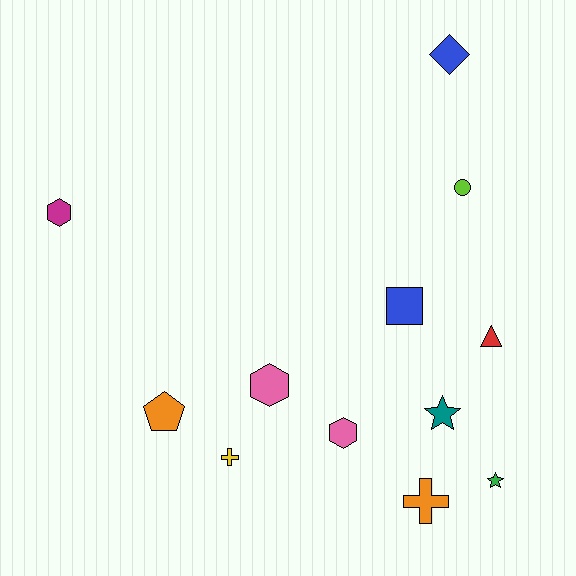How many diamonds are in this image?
There is 1 diamond.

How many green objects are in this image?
There is 1 green object.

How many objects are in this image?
There are 12 objects.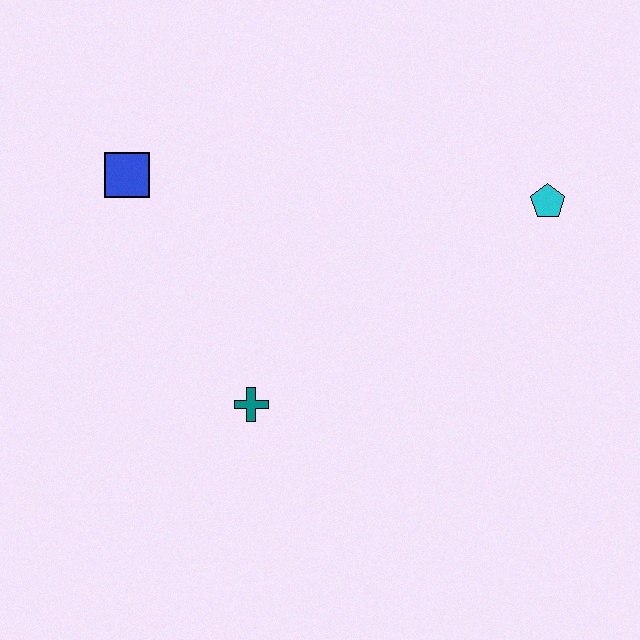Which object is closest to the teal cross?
The blue square is closest to the teal cross.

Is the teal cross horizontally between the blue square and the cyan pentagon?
Yes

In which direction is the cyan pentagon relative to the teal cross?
The cyan pentagon is to the right of the teal cross.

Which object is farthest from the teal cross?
The cyan pentagon is farthest from the teal cross.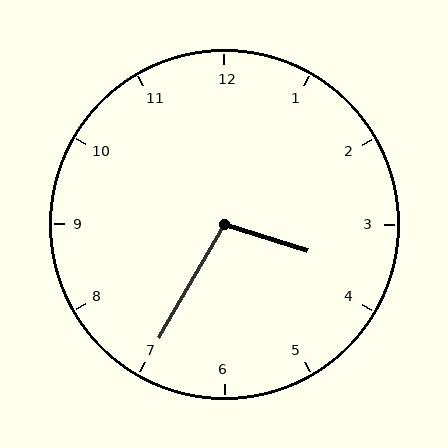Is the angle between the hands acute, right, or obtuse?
It is obtuse.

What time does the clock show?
3:35.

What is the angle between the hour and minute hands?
Approximately 102 degrees.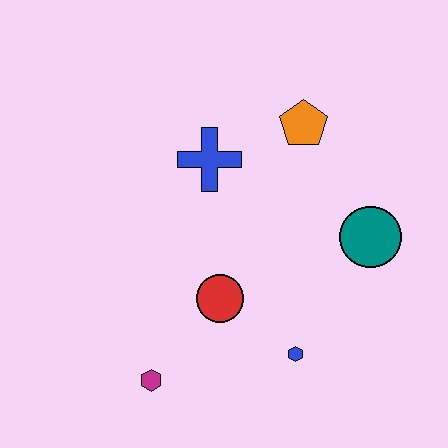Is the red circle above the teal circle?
No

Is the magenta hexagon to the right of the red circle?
No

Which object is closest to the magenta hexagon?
The red circle is closest to the magenta hexagon.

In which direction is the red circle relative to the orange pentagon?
The red circle is below the orange pentagon.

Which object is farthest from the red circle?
The orange pentagon is farthest from the red circle.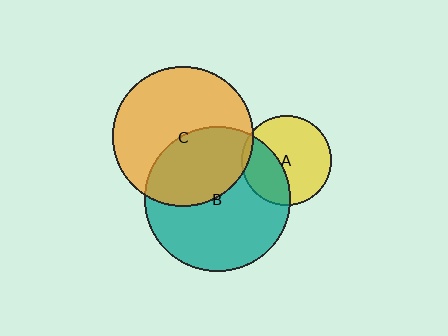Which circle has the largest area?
Circle B (teal).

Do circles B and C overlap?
Yes.